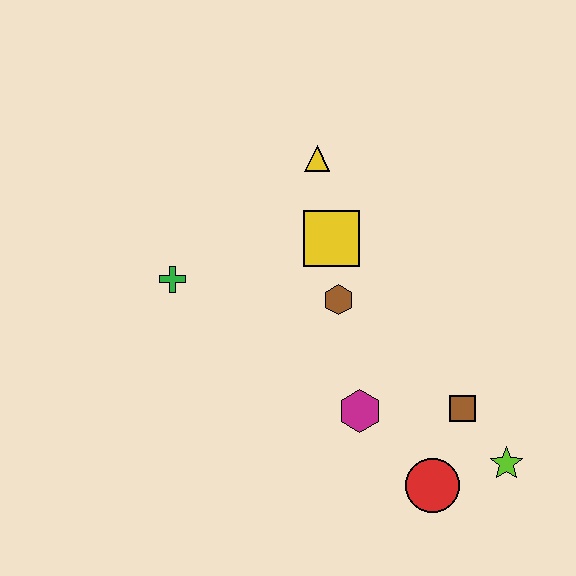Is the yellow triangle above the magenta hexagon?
Yes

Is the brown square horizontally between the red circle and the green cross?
No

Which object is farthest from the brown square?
The green cross is farthest from the brown square.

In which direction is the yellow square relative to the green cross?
The yellow square is to the right of the green cross.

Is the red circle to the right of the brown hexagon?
Yes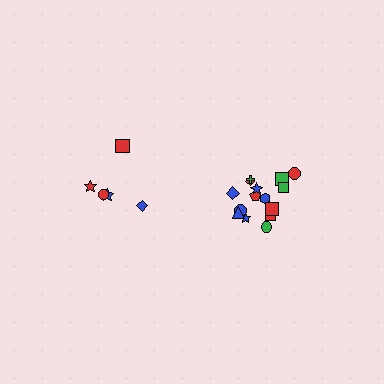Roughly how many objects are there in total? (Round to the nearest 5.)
Roughly 20 objects in total.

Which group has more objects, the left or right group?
The right group.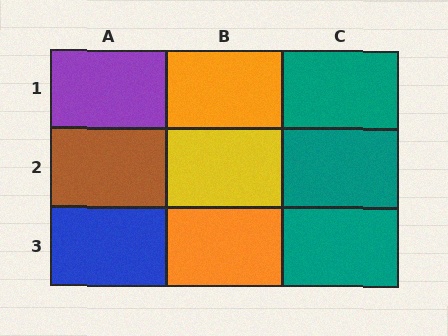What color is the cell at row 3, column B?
Orange.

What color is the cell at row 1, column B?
Orange.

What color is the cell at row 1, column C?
Teal.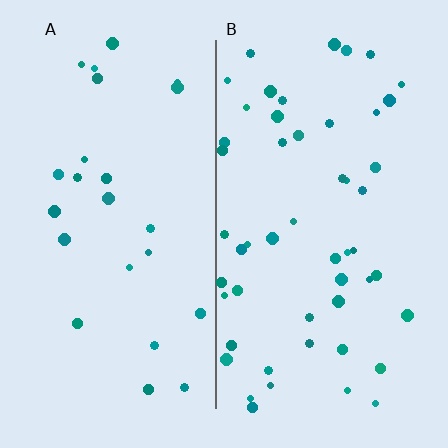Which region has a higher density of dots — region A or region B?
B (the right).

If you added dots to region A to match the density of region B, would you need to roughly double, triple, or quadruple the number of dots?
Approximately double.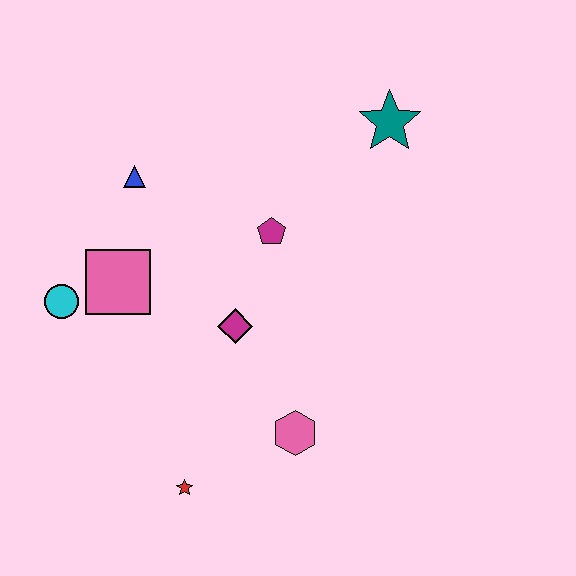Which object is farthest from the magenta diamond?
The teal star is farthest from the magenta diamond.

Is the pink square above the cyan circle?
Yes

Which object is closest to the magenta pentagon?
The magenta diamond is closest to the magenta pentagon.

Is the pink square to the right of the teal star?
No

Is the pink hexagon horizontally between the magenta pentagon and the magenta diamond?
No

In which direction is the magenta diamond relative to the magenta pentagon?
The magenta diamond is below the magenta pentagon.